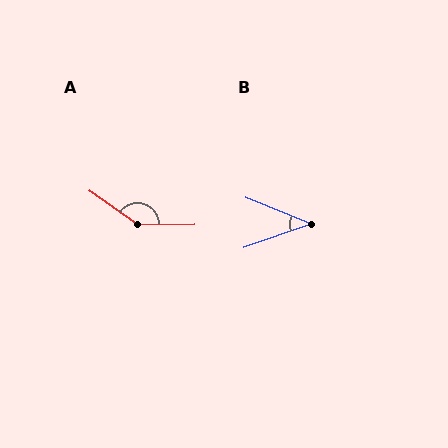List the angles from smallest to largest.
B (41°), A (144°).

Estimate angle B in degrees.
Approximately 41 degrees.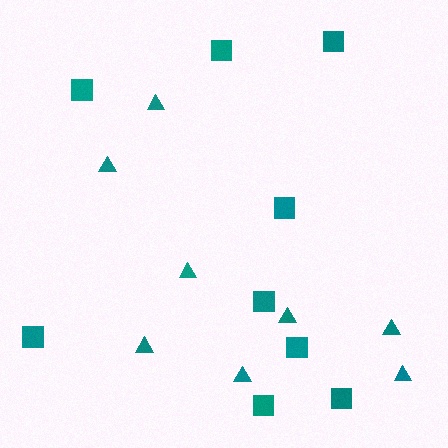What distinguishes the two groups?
There are 2 groups: one group of triangles (8) and one group of squares (9).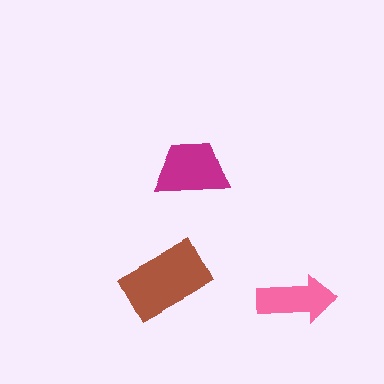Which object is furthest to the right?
The pink arrow is rightmost.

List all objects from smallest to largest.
The pink arrow, the magenta trapezoid, the brown rectangle.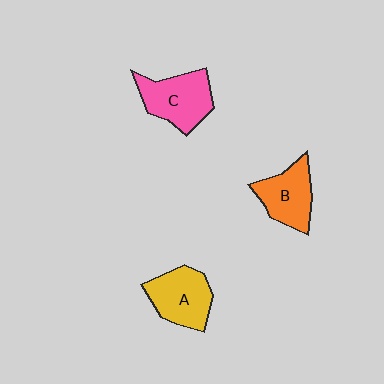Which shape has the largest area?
Shape C (pink).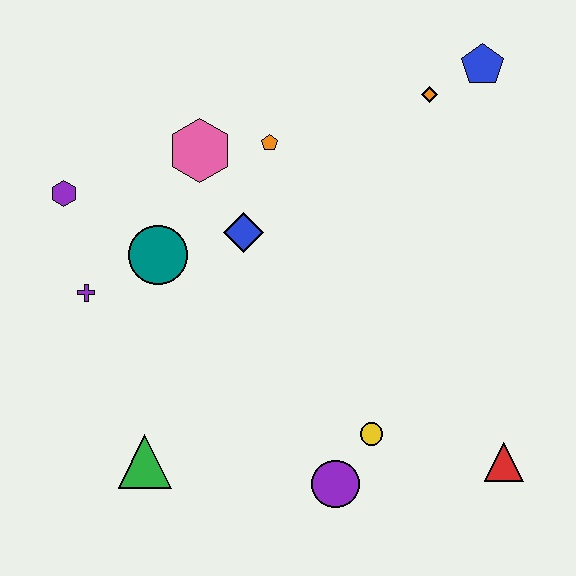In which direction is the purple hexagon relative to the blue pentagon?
The purple hexagon is to the left of the blue pentagon.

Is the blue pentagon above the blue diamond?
Yes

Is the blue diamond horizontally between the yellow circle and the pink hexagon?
Yes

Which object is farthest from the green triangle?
The blue pentagon is farthest from the green triangle.